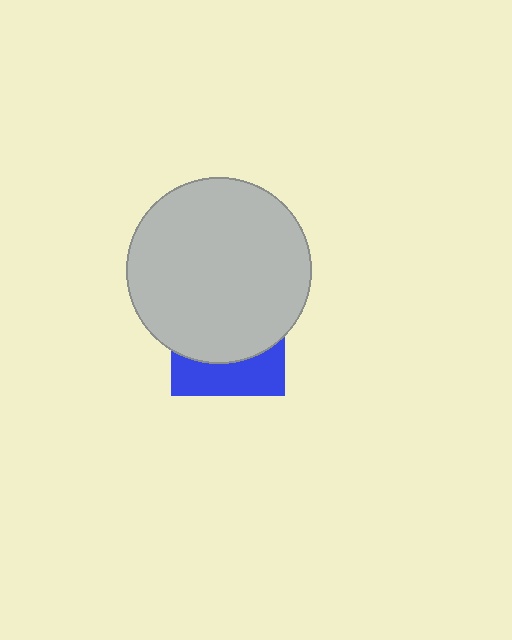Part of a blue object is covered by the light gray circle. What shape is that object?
It is a square.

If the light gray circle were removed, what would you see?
You would see the complete blue square.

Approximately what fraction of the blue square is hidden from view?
Roughly 66% of the blue square is hidden behind the light gray circle.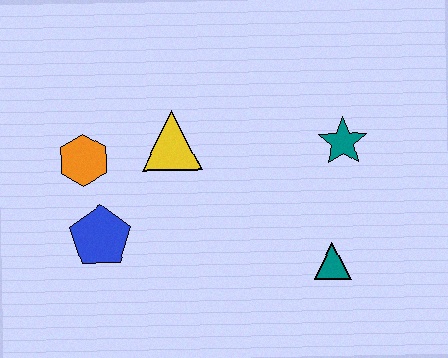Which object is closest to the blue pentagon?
The orange hexagon is closest to the blue pentagon.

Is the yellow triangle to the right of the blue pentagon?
Yes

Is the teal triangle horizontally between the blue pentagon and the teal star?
Yes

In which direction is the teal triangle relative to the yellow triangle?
The teal triangle is to the right of the yellow triangle.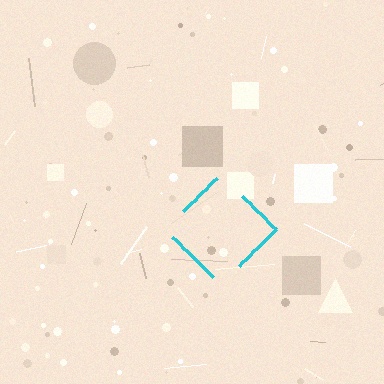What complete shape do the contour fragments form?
The contour fragments form a diamond.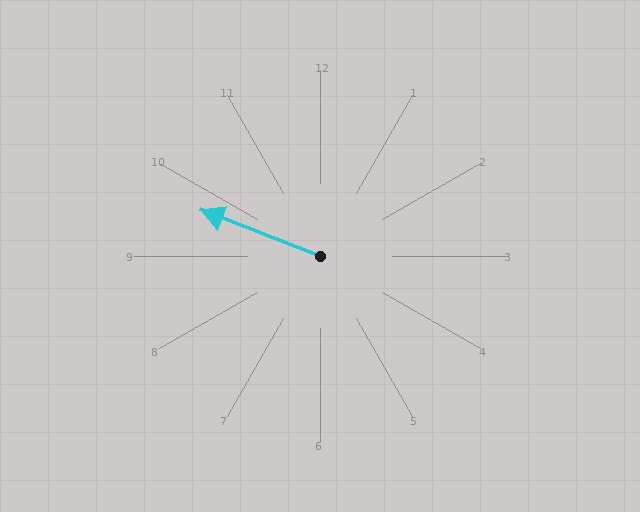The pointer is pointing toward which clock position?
Roughly 10 o'clock.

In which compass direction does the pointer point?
West.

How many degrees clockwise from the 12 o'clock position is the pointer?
Approximately 291 degrees.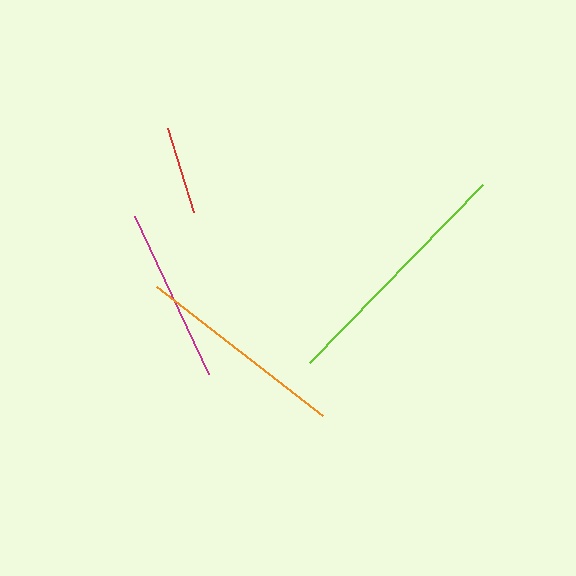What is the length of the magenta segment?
The magenta segment is approximately 175 pixels long.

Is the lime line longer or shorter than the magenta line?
The lime line is longer than the magenta line.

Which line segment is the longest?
The lime line is the longest at approximately 248 pixels.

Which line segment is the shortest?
The red line is the shortest at approximately 88 pixels.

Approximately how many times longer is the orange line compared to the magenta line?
The orange line is approximately 1.2 times the length of the magenta line.